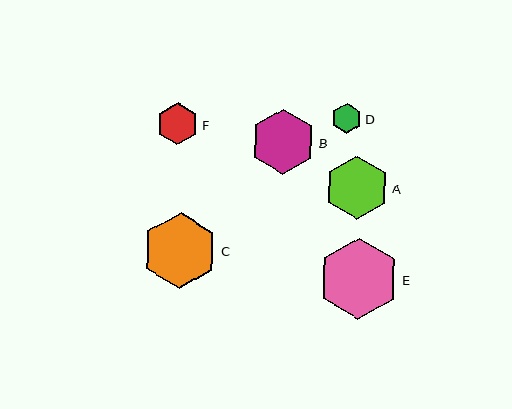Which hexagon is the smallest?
Hexagon D is the smallest with a size of approximately 30 pixels.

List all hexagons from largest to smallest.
From largest to smallest: E, C, B, A, F, D.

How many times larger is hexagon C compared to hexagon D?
Hexagon C is approximately 2.5 times the size of hexagon D.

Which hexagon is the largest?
Hexagon E is the largest with a size of approximately 82 pixels.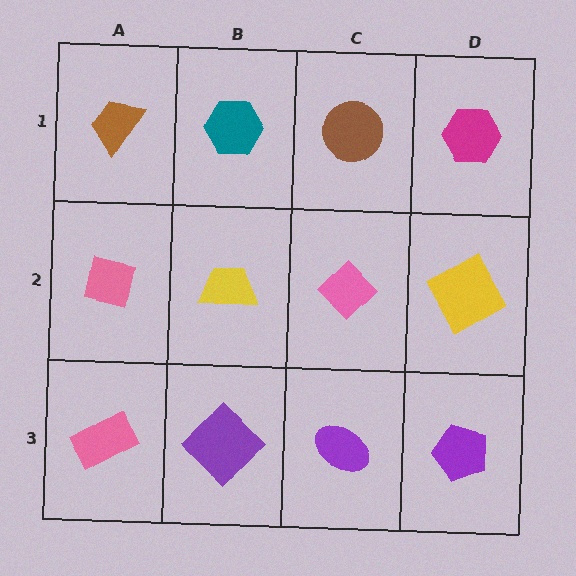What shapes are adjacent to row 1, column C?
A pink diamond (row 2, column C), a teal hexagon (row 1, column B), a magenta hexagon (row 1, column D).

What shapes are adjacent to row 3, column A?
A pink square (row 2, column A), a purple diamond (row 3, column B).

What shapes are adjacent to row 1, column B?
A yellow trapezoid (row 2, column B), a brown trapezoid (row 1, column A), a brown circle (row 1, column C).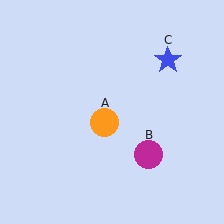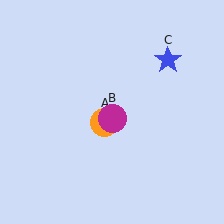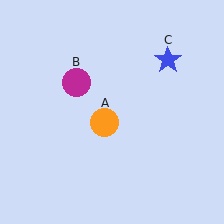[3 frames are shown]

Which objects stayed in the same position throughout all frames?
Orange circle (object A) and blue star (object C) remained stationary.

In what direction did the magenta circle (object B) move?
The magenta circle (object B) moved up and to the left.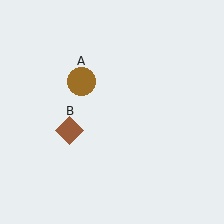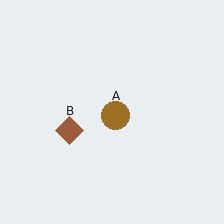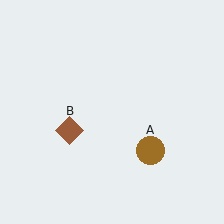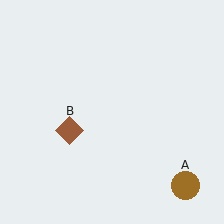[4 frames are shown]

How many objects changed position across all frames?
1 object changed position: brown circle (object A).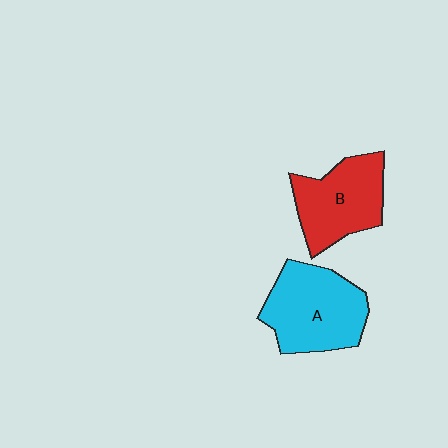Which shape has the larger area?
Shape A (cyan).